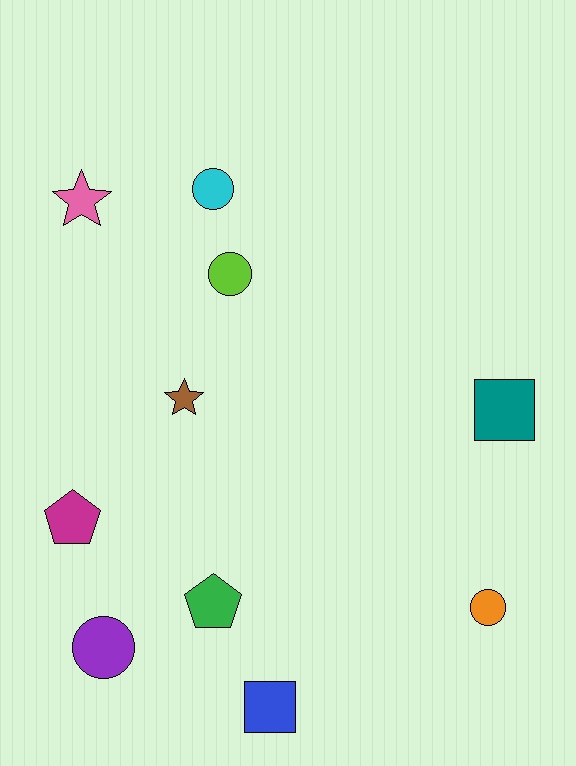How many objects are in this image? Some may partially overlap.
There are 10 objects.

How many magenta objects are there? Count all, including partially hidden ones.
There is 1 magenta object.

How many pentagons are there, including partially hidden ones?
There are 2 pentagons.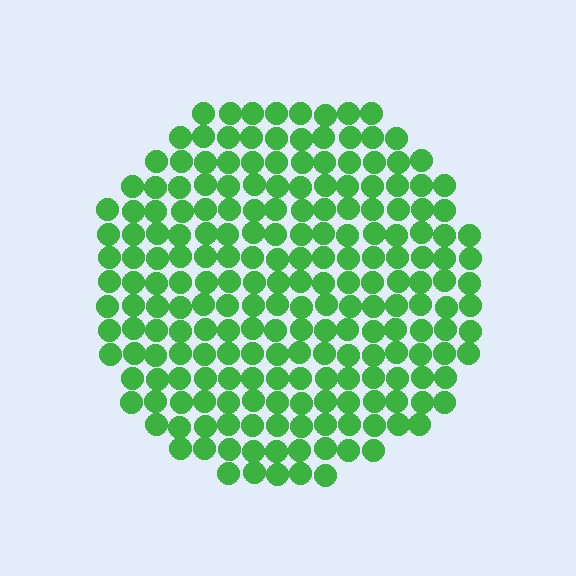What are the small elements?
The small elements are circles.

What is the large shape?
The large shape is a circle.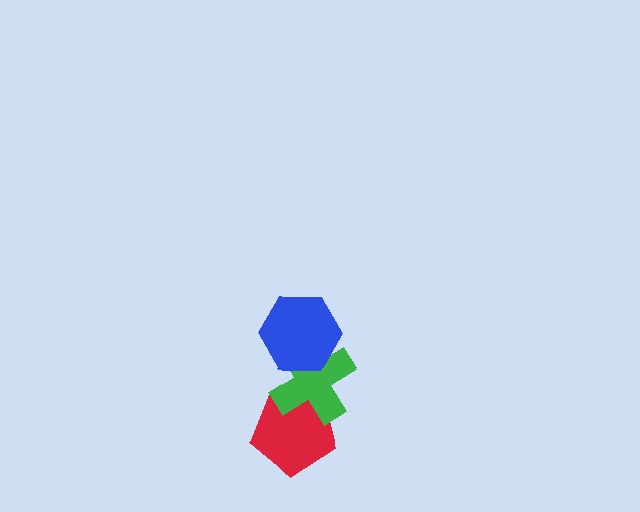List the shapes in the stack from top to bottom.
From top to bottom: the blue hexagon, the green cross, the red pentagon.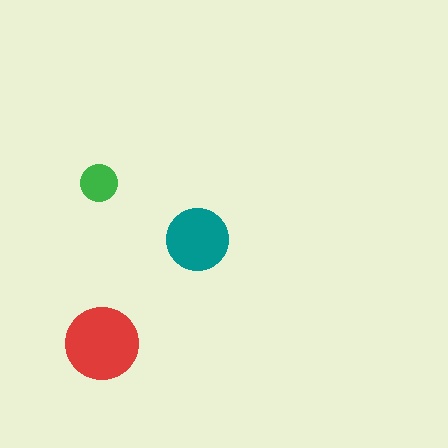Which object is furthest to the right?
The teal circle is rightmost.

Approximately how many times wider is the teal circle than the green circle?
About 1.5 times wider.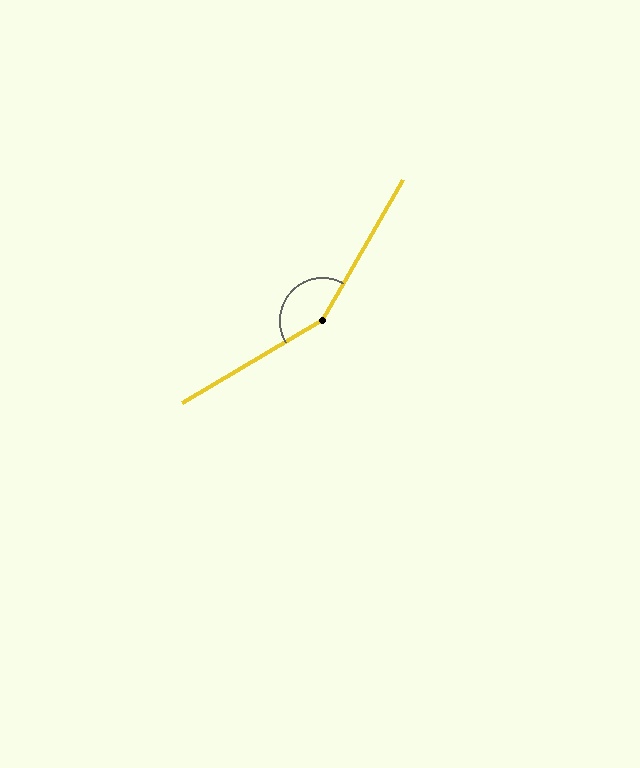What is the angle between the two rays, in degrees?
Approximately 150 degrees.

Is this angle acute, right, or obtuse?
It is obtuse.